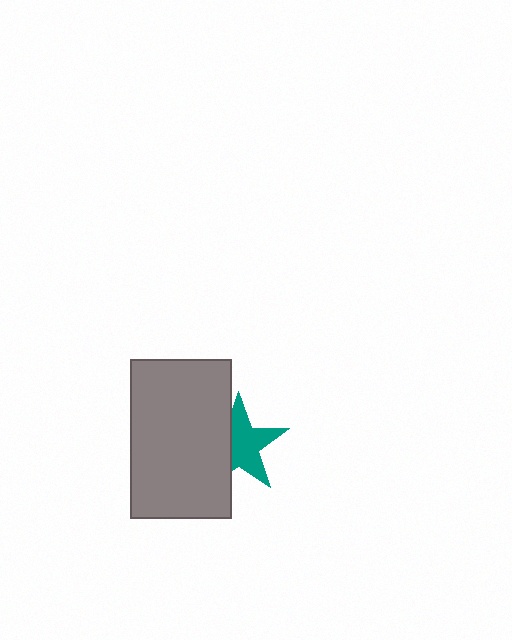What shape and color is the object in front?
The object in front is a gray rectangle.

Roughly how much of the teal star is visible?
About half of it is visible (roughly 64%).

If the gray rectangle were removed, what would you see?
You would see the complete teal star.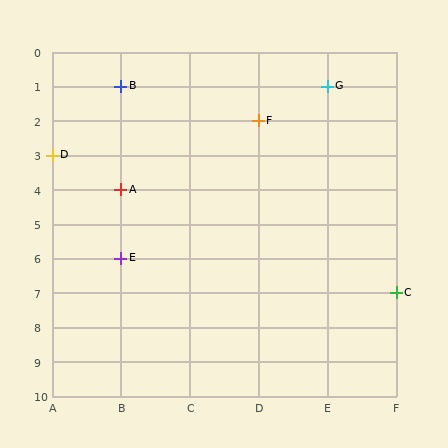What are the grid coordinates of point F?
Point F is at grid coordinates (D, 2).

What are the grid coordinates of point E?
Point E is at grid coordinates (B, 6).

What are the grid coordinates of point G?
Point G is at grid coordinates (E, 1).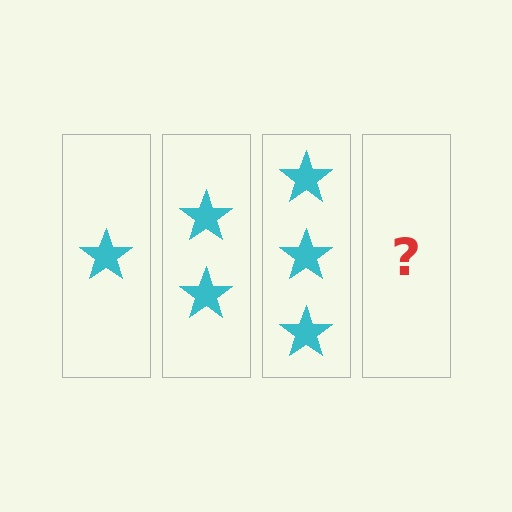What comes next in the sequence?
The next element should be 4 stars.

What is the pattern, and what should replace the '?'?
The pattern is that each step adds one more star. The '?' should be 4 stars.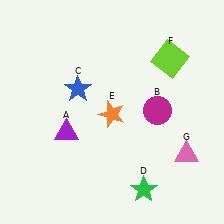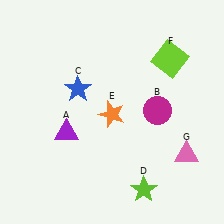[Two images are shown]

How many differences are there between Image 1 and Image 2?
There is 1 difference between the two images.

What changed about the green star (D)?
In Image 1, D is green. In Image 2, it changed to lime.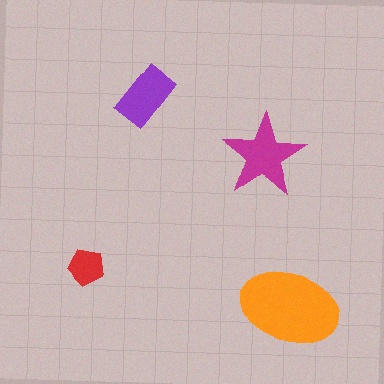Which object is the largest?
The orange ellipse.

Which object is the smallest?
The red pentagon.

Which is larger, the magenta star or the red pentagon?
The magenta star.